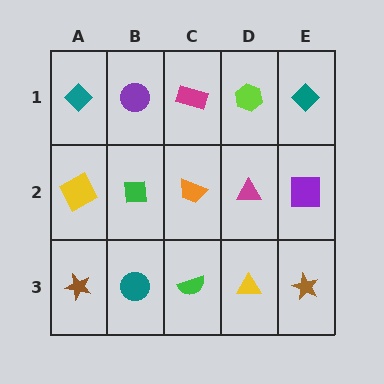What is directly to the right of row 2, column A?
A green square.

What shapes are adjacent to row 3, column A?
A yellow square (row 2, column A), a teal circle (row 3, column B).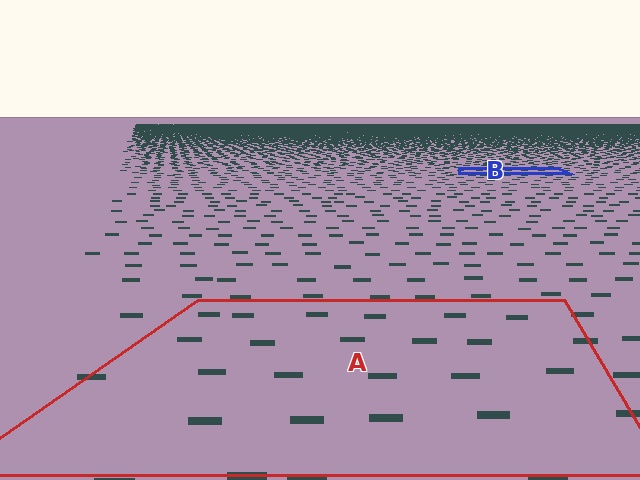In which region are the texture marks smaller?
The texture marks are smaller in region B, because it is farther away.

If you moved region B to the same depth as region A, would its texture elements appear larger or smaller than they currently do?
They would appear larger. At a closer depth, the same texture elements are projected at a bigger on-screen size.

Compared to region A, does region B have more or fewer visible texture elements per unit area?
Region B has more texture elements per unit area — they are packed more densely because it is farther away.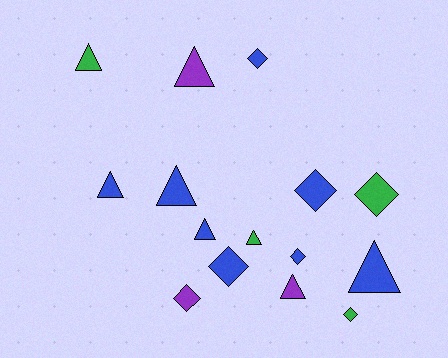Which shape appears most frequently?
Triangle, with 8 objects.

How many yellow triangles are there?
There are no yellow triangles.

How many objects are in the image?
There are 15 objects.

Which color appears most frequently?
Blue, with 8 objects.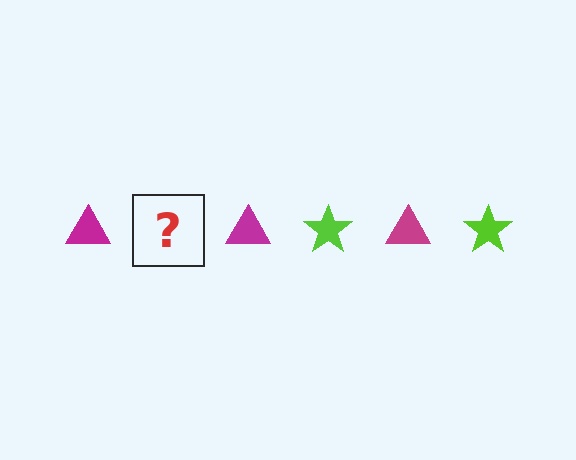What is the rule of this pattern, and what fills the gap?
The rule is that the pattern alternates between magenta triangle and lime star. The gap should be filled with a lime star.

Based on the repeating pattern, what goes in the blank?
The blank should be a lime star.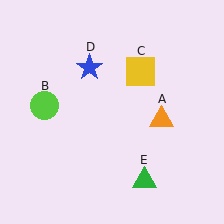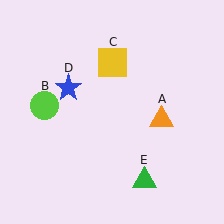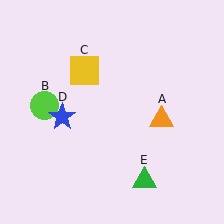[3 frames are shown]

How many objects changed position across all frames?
2 objects changed position: yellow square (object C), blue star (object D).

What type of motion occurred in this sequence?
The yellow square (object C), blue star (object D) rotated counterclockwise around the center of the scene.